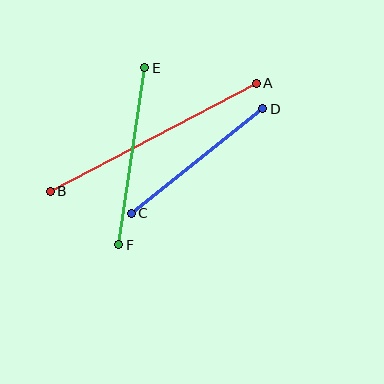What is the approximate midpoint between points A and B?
The midpoint is at approximately (153, 137) pixels.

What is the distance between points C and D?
The distance is approximately 168 pixels.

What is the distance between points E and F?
The distance is approximately 179 pixels.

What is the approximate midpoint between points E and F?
The midpoint is at approximately (132, 156) pixels.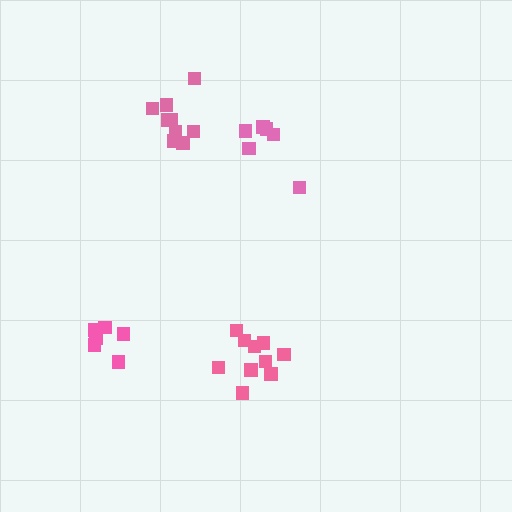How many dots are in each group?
Group 1: 10 dots, Group 2: 6 dots, Group 3: 9 dots, Group 4: 6 dots (31 total).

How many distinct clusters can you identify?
There are 4 distinct clusters.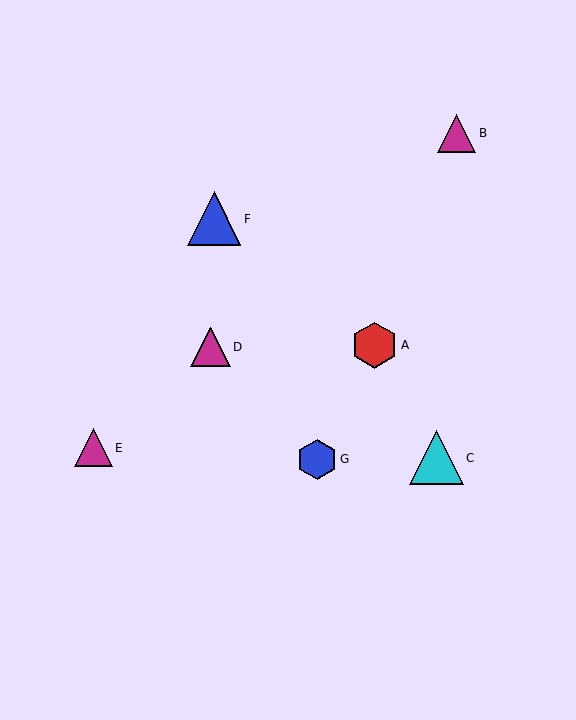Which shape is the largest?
The cyan triangle (labeled C) is the largest.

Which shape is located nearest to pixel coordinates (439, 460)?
The cyan triangle (labeled C) at (436, 458) is nearest to that location.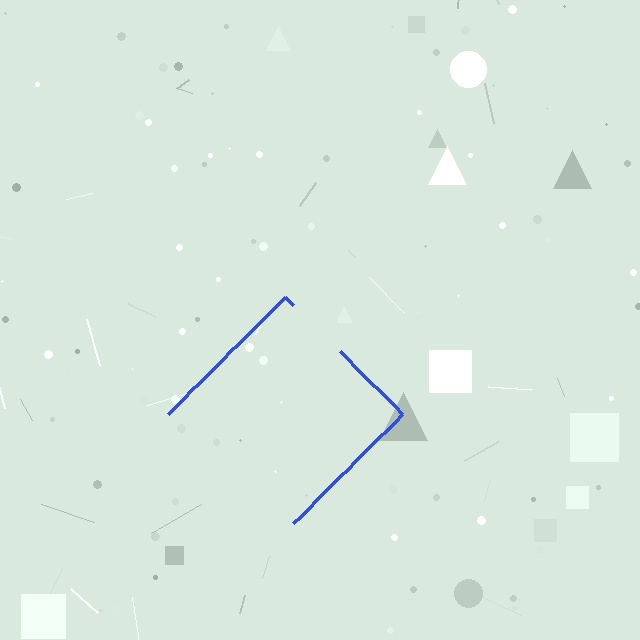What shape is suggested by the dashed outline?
The dashed outline suggests a diamond.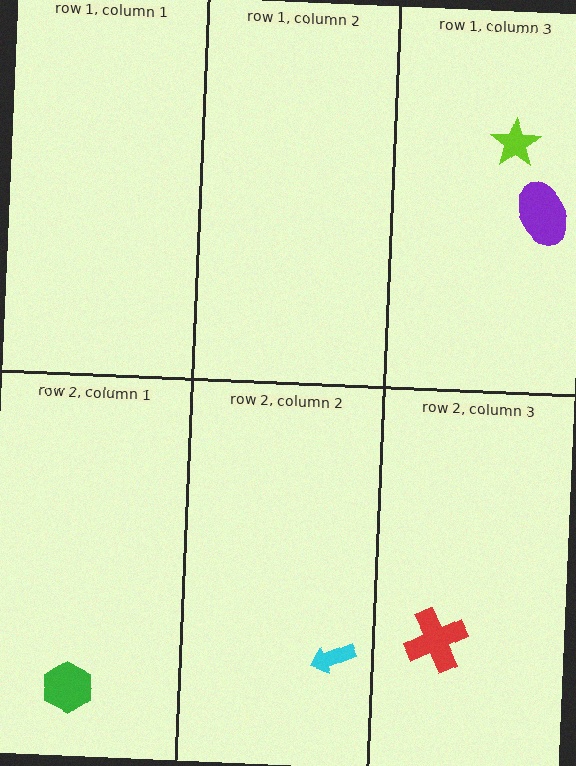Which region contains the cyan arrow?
The row 2, column 2 region.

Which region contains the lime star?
The row 1, column 3 region.